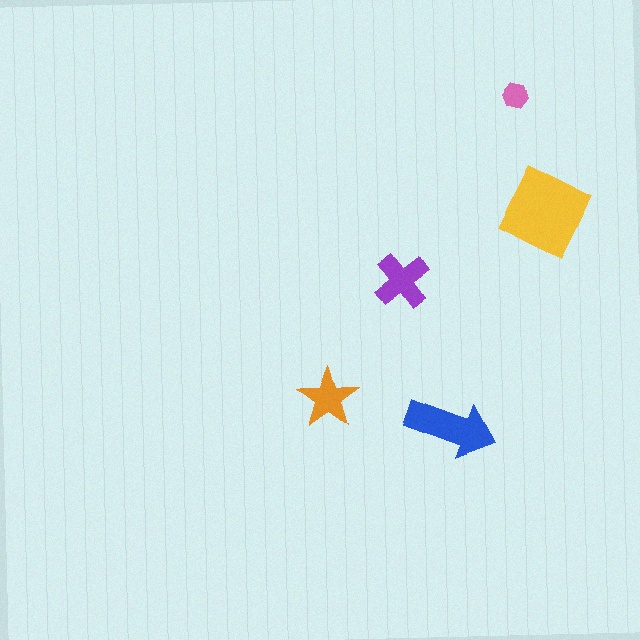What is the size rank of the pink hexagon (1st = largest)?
5th.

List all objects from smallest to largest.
The pink hexagon, the orange star, the purple cross, the blue arrow, the yellow square.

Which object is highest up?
The pink hexagon is topmost.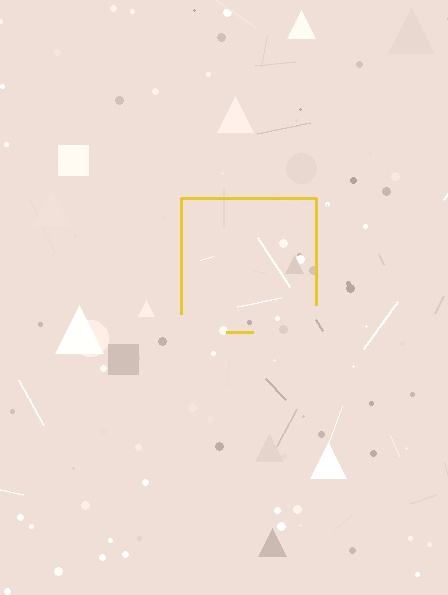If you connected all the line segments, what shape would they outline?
They would outline a square.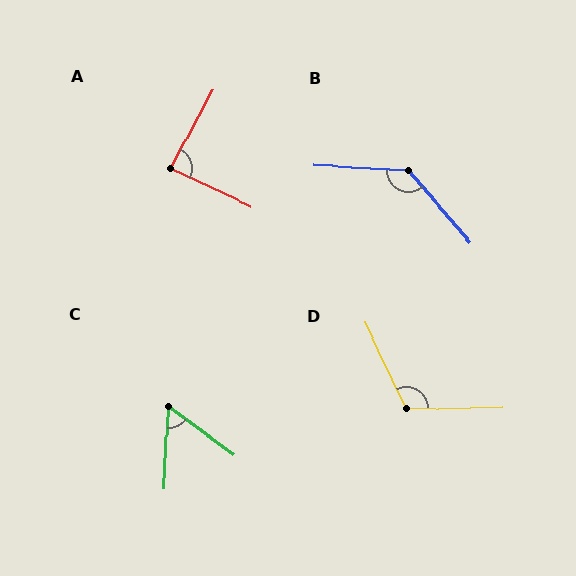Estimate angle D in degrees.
Approximately 114 degrees.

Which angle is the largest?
B, at approximately 134 degrees.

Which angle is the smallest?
C, at approximately 56 degrees.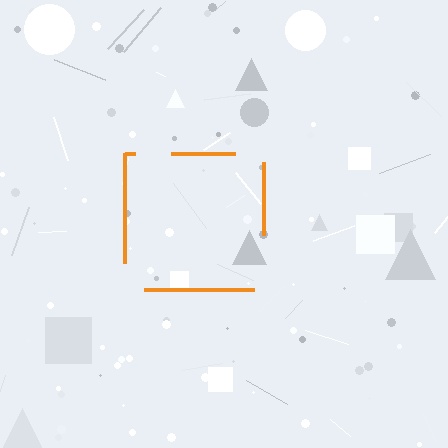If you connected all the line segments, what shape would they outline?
They would outline a square.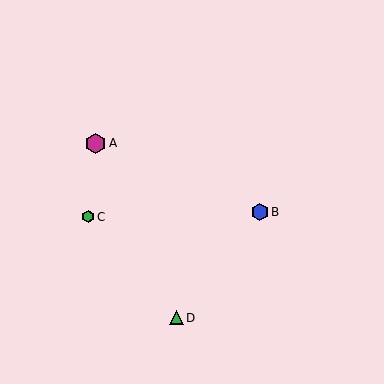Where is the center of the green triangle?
The center of the green triangle is at (177, 318).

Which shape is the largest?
The magenta hexagon (labeled A) is the largest.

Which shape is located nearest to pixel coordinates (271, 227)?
The blue hexagon (labeled B) at (260, 212) is nearest to that location.